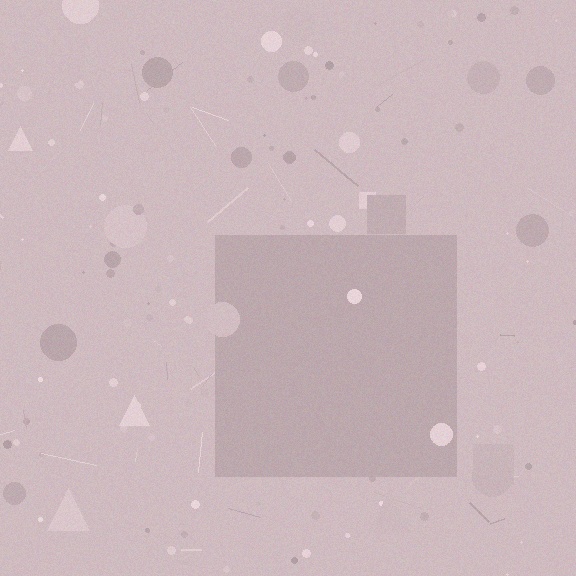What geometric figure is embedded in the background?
A square is embedded in the background.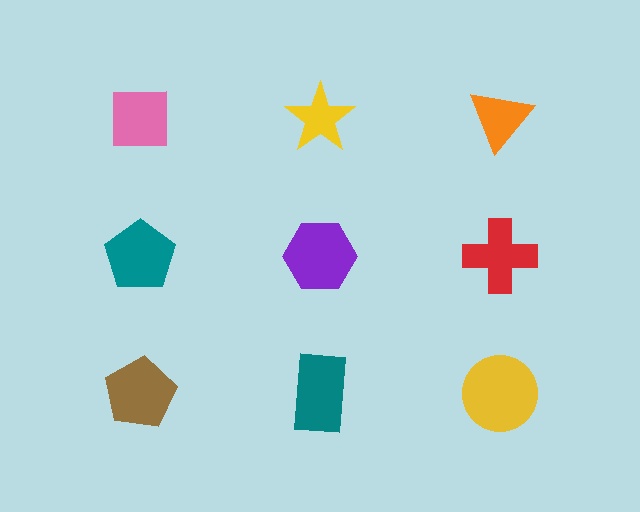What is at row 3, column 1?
A brown pentagon.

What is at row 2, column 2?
A purple hexagon.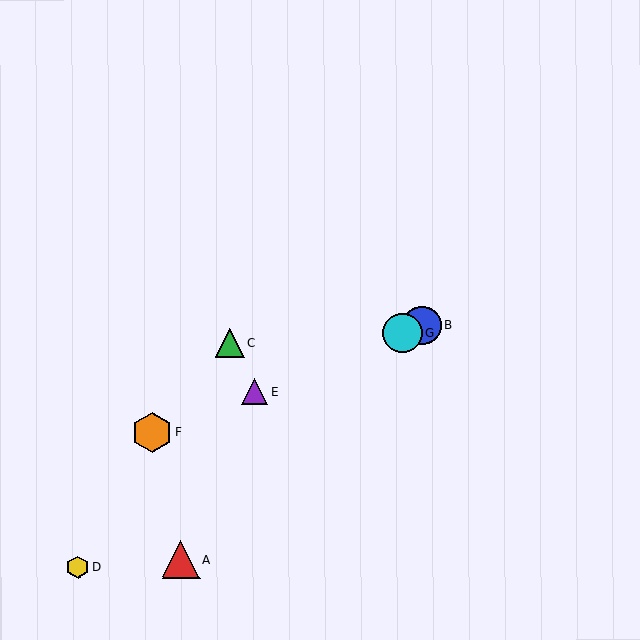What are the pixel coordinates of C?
Object C is at (230, 343).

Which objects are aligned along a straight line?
Objects B, E, F, G are aligned along a straight line.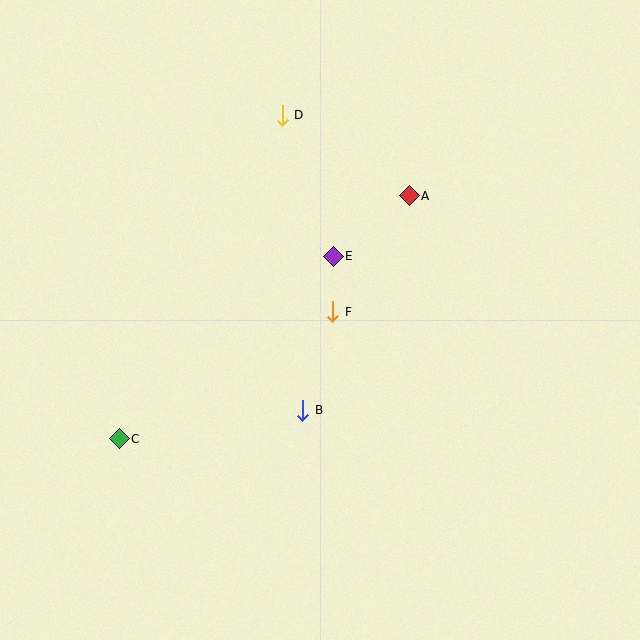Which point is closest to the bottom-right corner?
Point B is closest to the bottom-right corner.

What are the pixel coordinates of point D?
Point D is at (282, 115).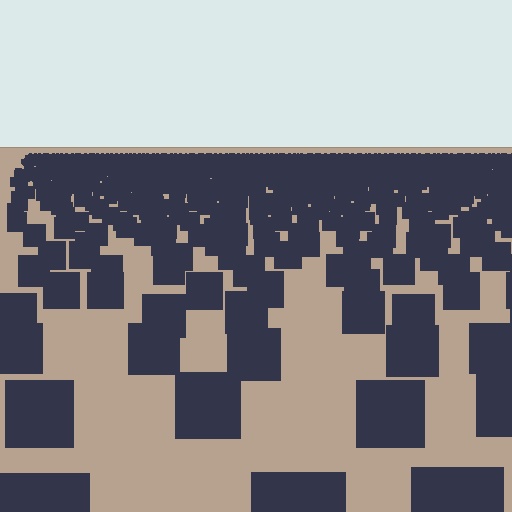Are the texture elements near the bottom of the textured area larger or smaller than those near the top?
Larger. Near the bottom, elements are closer to the viewer and appear at a bigger on-screen size.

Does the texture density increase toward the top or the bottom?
Density increases toward the top.